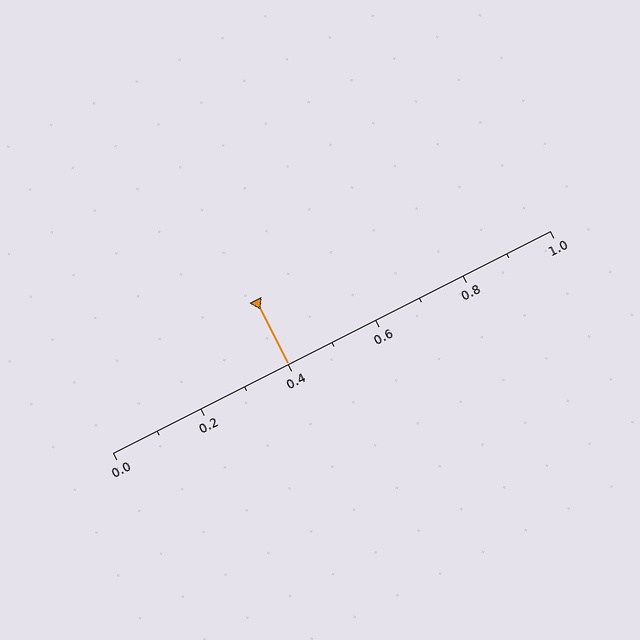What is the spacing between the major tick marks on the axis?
The major ticks are spaced 0.2 apart.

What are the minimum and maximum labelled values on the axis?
The axis runs from 0.0 to 1.0.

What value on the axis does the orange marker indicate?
The marker indicates approximately 0.4.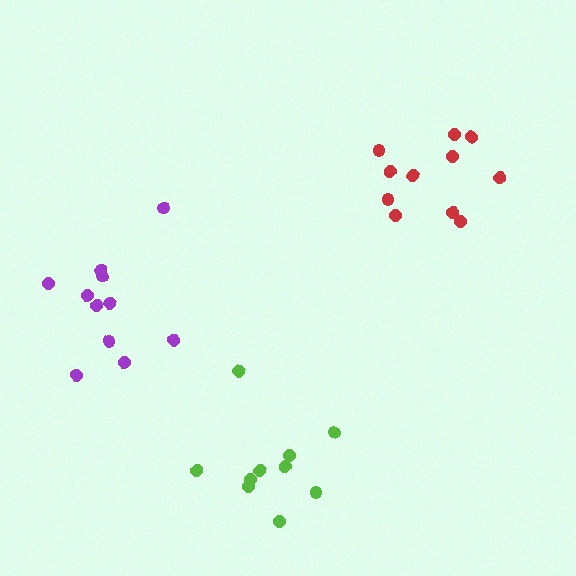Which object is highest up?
The red cluster is topmost.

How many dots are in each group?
Group 1: 11 dots, Group 2: 10 dots, Group 3: 11 dots (32 total).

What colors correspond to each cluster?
The clusters are colored: red, lime, purple.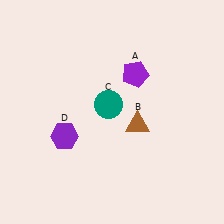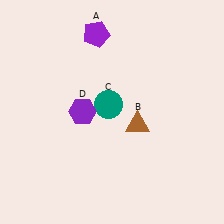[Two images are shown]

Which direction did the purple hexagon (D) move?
The purple hexagon (D) moved up.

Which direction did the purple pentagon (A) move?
The purple pentagon (A) moved up.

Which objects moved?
The objects that moved are: the purple pentagon (A), the purple hexagon (D).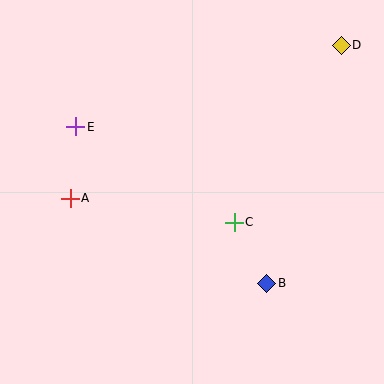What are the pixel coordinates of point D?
Point D is at (341, 45).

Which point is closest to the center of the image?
Point C at (234, 222) is closest to the center.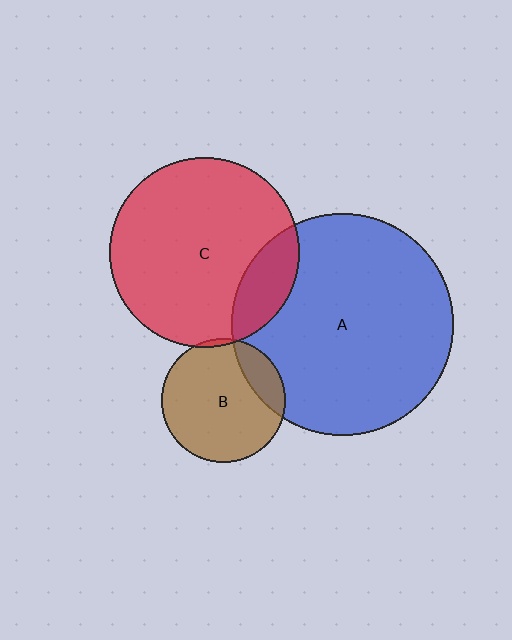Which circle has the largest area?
Circle A (blue).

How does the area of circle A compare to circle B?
Approximately 3.2 times.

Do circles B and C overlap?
Yes.